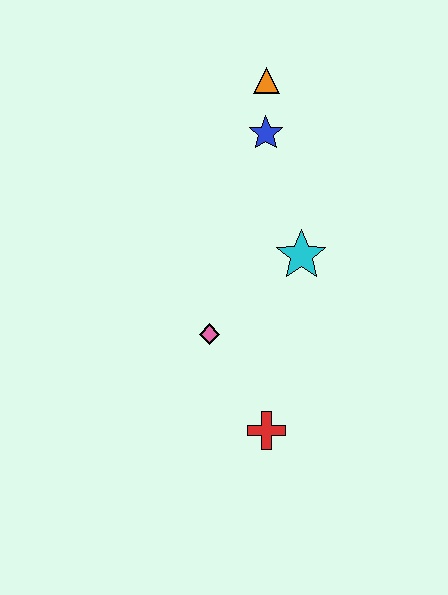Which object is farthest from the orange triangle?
The red cross is farthest from the orange triangle.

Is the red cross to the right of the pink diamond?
Yes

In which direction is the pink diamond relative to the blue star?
The pink diamond is below the blue star.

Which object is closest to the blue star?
The orange triangle is closest to the blue star.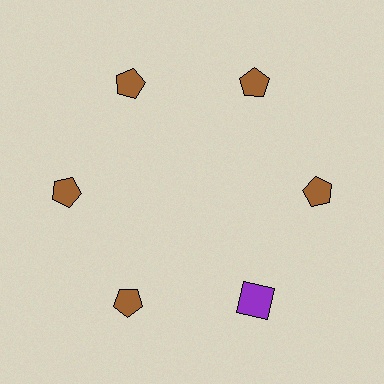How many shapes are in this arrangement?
There are 6 shapes arranged in a ring pattern.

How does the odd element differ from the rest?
It differs in both color (purple instead of brown) and shape (square instead of pentagon).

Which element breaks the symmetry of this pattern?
The purple square at roughly the 5 o'clock position breaks the symmetry. All other shapes are brown pentagons.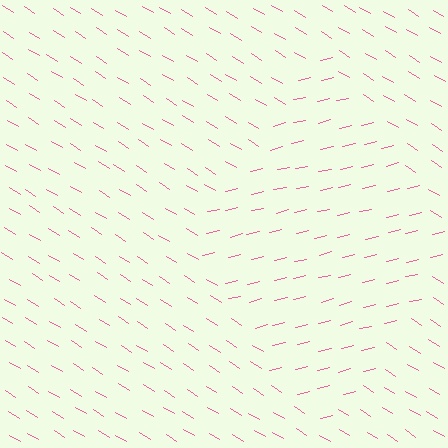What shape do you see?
I see a diamond.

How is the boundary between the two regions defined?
The boundary is defined purely by a change in line orientation (approximately 45 degrees difference). All lines are the same color and thickness.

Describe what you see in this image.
The image is filled with small pink line segments. A diamond region in the image has lines oriented differently from the surrounding lines, creating a visible texture boundary.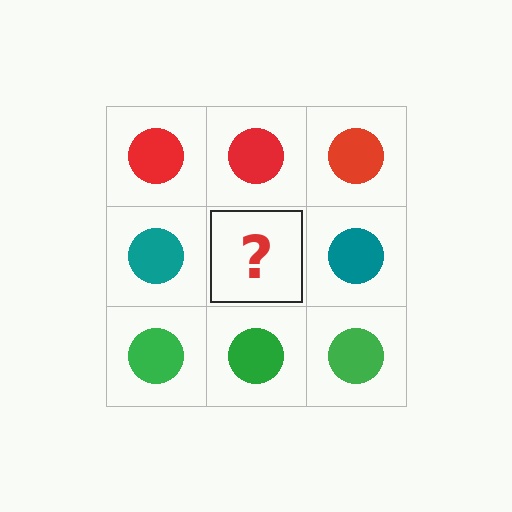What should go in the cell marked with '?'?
The missing cell should contain a teal circle.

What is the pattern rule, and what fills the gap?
The rule is that each row has a consistent color. The gap should be filled with a teal circle.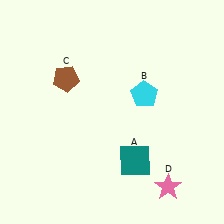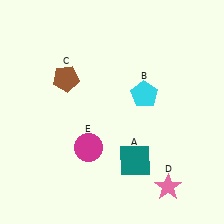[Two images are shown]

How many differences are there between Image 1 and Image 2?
There is 1 difference between the two images.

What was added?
A magenta circle (E) was added in Image 2.